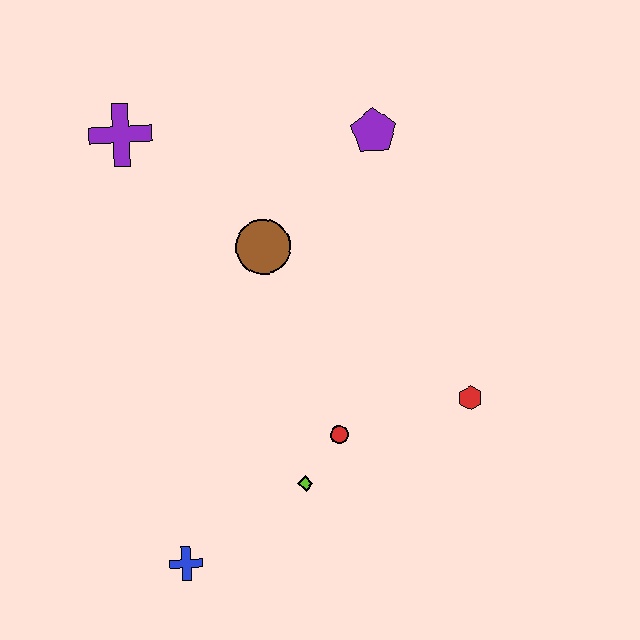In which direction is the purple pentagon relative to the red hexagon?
The purple pentagon is above the red hexagon.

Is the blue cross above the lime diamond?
No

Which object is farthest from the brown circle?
The blue cross is farthest from the brown circle.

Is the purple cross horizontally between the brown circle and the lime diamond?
No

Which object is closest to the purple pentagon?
The brown circle is closest to the purple pentagon.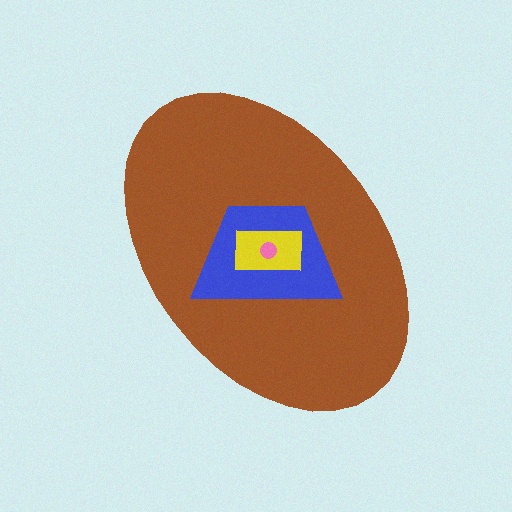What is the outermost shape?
The brown ellipse.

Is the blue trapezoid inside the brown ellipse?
Yes.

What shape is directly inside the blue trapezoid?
The yellow rectangle.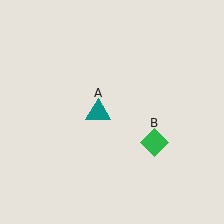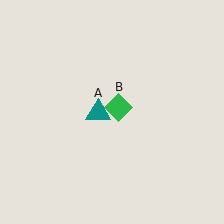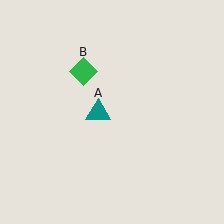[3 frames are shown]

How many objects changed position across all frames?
1 object changed position: green diamond (object B).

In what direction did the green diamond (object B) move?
The green diamond (object B) moved up and to the left.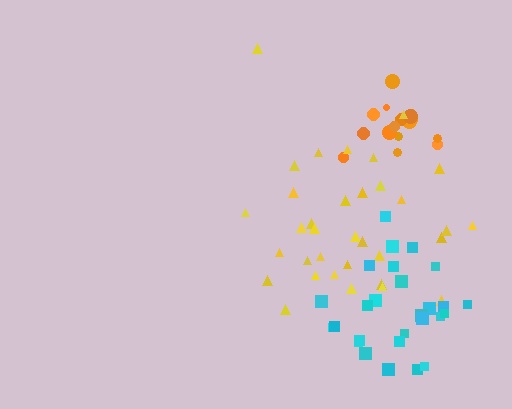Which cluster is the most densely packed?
Orange.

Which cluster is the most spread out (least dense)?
Yellow.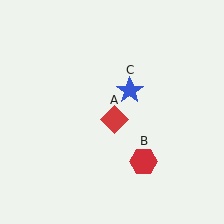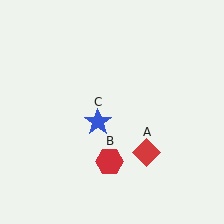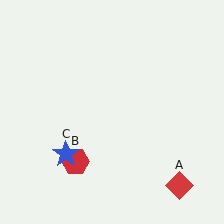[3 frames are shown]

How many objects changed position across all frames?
3 objects changed position: red diamond (object A), red hexagon (object B), blue star (object C).